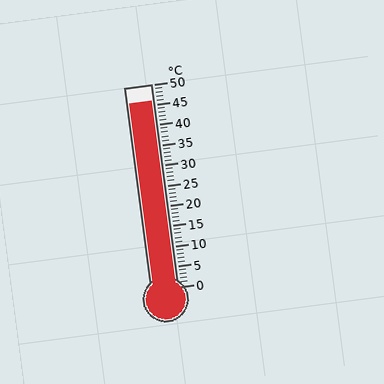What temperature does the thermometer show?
The thermometer shows approximately 46°C.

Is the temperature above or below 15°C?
The temperature is above 15°C.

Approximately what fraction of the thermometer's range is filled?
The thermometer is filled to approximately 90% of its range.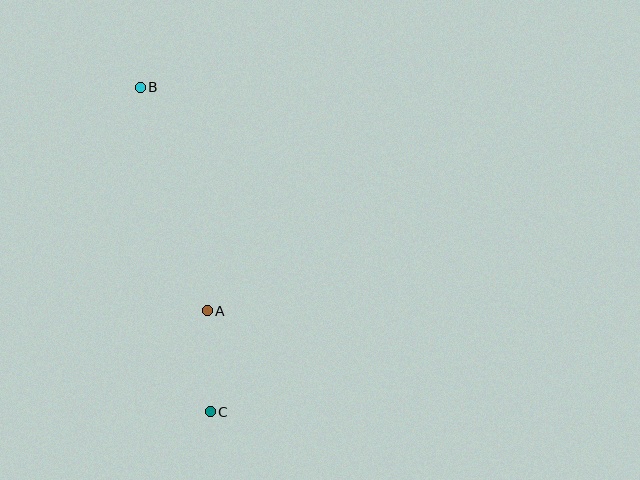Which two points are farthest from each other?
Points B and C are farthest from each other.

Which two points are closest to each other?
Points A and C are closest to each other.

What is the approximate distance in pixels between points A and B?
The distance between A and B is approximately 233 pixels.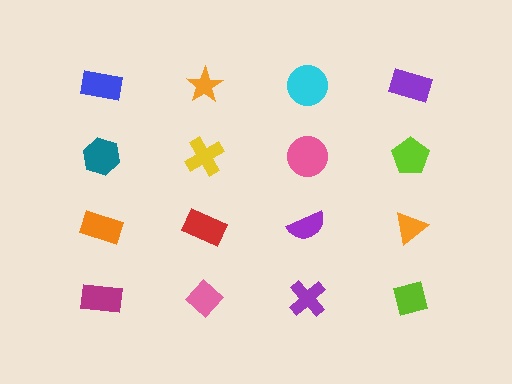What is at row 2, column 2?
A yellow cross.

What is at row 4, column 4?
A lime square.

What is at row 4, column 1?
A magenta rectangle.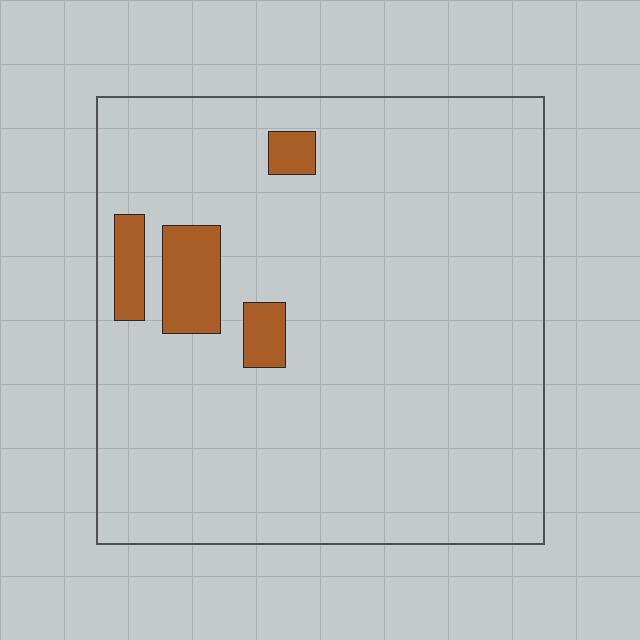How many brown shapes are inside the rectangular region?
4.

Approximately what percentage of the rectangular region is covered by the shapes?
Approximately 5%.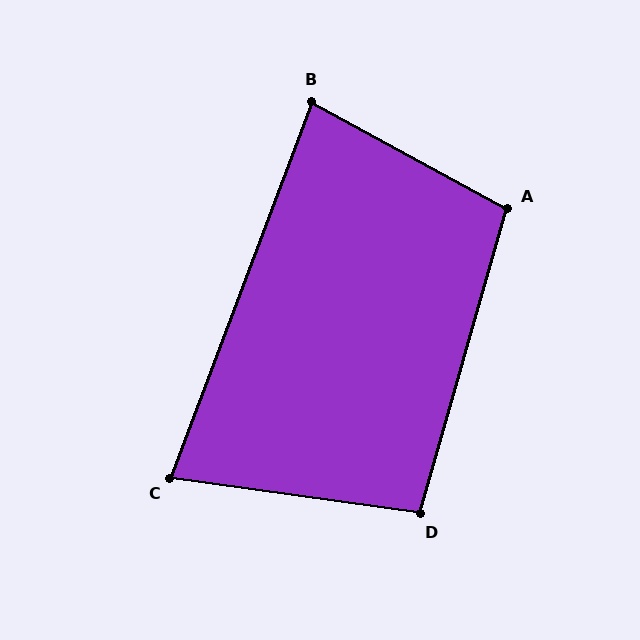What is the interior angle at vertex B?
Approximately 82 degrees (acute).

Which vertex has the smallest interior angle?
C, at approximately 77 degrees.